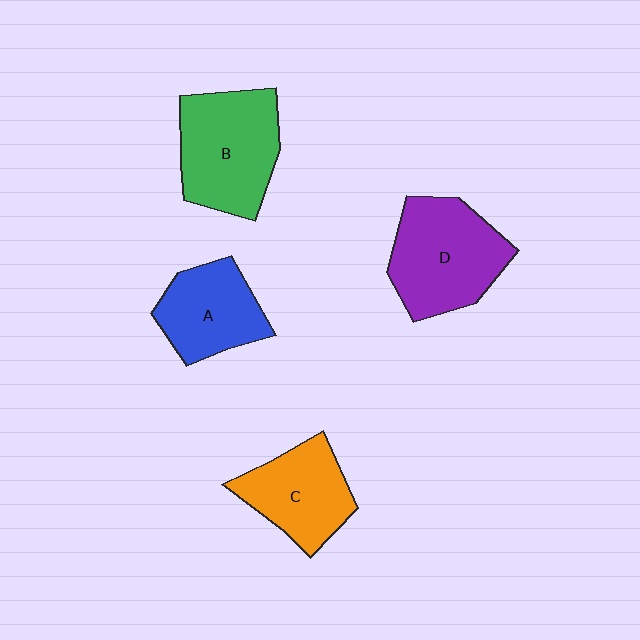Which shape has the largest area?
Shape D (purple).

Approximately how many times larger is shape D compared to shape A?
Approximately 1.3 times.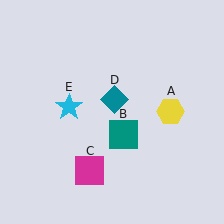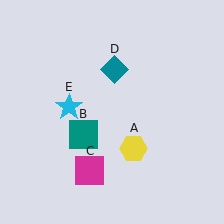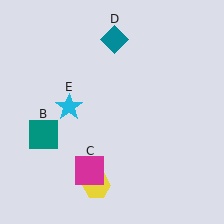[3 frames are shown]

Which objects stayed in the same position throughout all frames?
Magenta square (object C) and cyan star (object E) remained stationary.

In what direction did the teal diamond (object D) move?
The teal diamond (object D) moved up.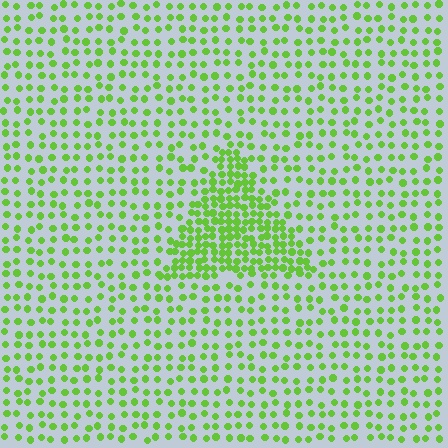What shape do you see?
I see a triangle.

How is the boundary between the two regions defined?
The boundary is defined by a change in element density (approximately 2.3x ratio). All elements are the same color, size, and shape.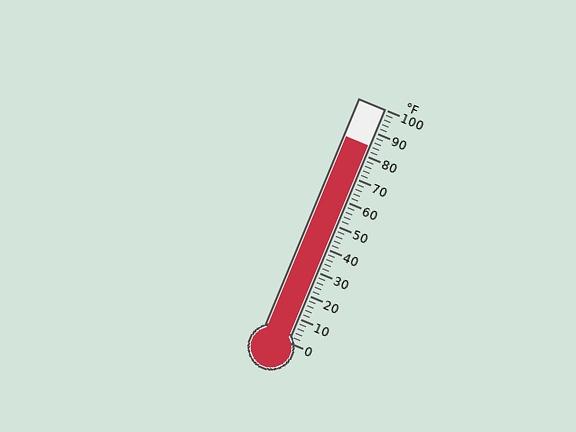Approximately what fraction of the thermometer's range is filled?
The thermometer is filled to approximately 85% of its range.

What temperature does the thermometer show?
The thermometer shows approximately 84°F.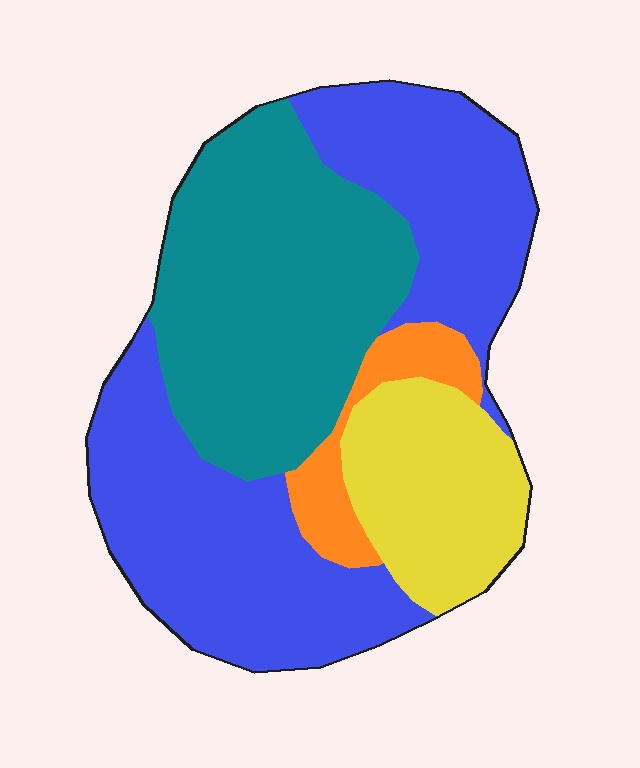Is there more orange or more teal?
Teal.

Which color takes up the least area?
Orange, at roughly 5%.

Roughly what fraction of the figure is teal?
Teal covers 33% of the figure.